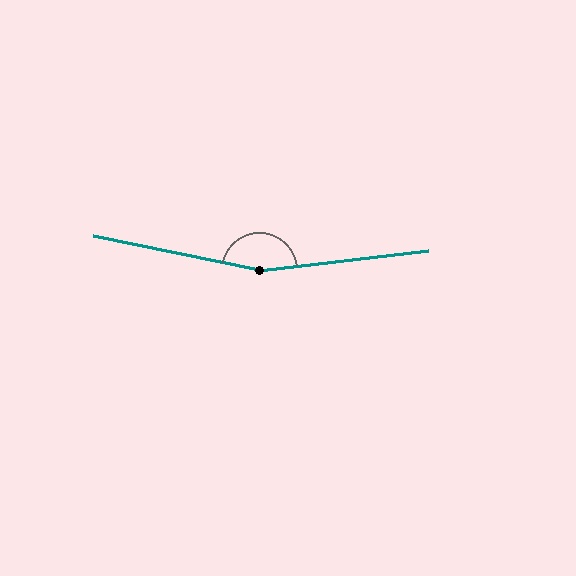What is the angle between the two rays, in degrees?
Approximately 162 degrees.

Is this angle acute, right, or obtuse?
It is obtuse.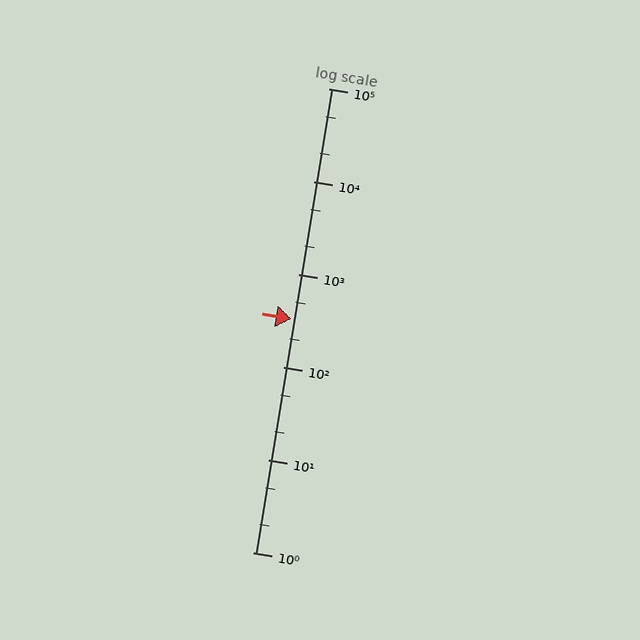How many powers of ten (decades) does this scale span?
The scale spans 5 decades, from 1 to 100000.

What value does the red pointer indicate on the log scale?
The pointer indicates approximately 330.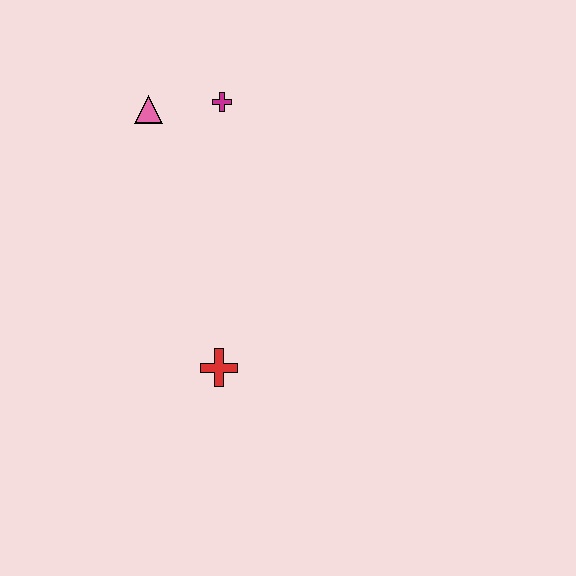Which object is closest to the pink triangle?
The magenta cross is closest to the pink triangle.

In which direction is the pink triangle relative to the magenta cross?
The pink triangle is to the left of the magenta cross.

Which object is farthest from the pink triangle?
The red cross is farthest from the pink triangle.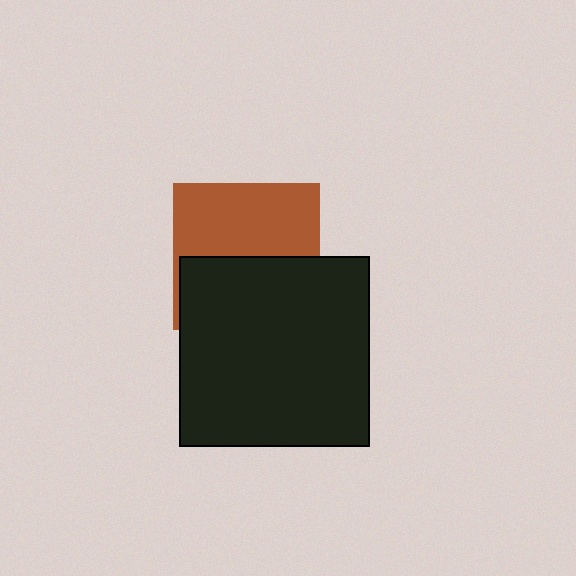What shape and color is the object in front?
The object in front is a black square.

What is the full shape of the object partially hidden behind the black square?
The partially hidden object is a brown square.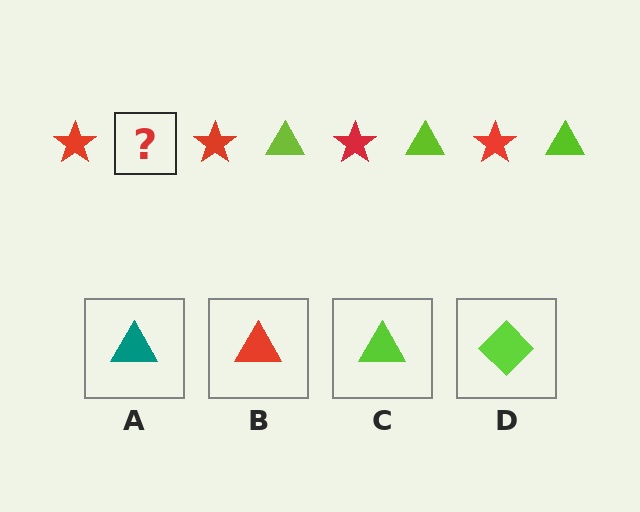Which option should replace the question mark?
Option C.